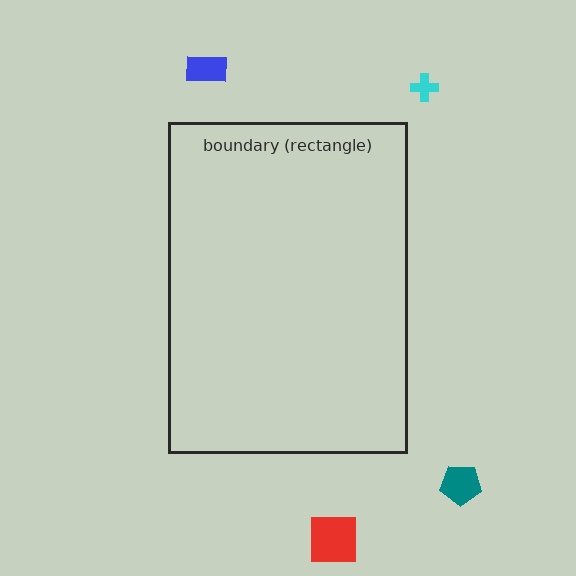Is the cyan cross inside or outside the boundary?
Outside.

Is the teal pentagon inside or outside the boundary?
Outside.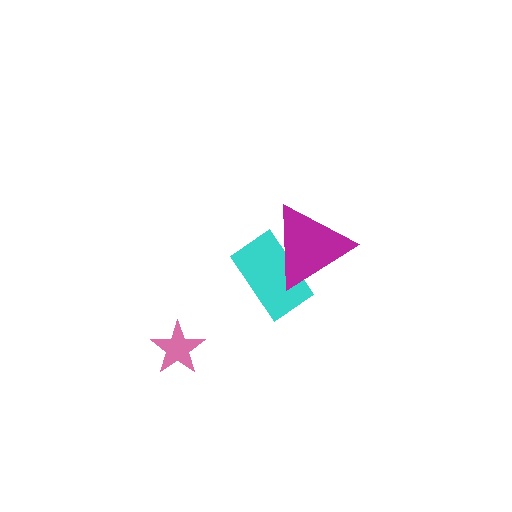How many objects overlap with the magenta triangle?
1 object overlaps with the magenta triangle.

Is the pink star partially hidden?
No, no other shape covers it.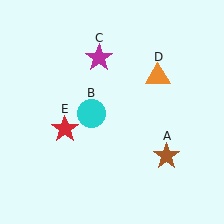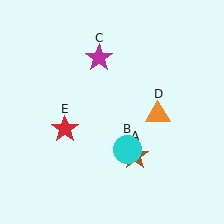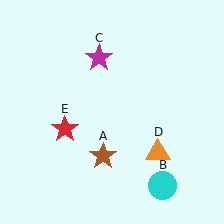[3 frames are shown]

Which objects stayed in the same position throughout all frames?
Magenta star (object C) and red star (object E) remained stationary.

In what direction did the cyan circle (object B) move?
The cyan circle (object B) moved down and to the right.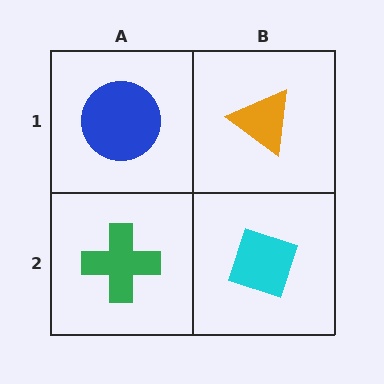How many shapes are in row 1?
2 shapes.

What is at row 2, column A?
A green cross.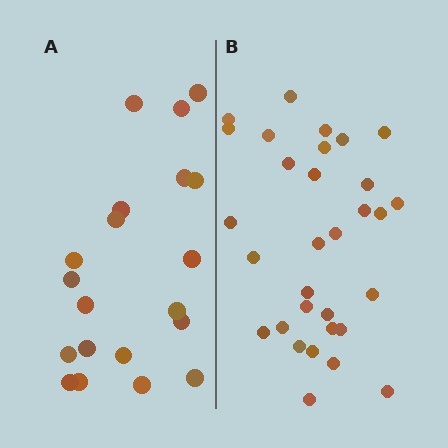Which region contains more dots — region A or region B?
Region B (the right region) has more dots.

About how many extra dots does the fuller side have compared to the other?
Region B has roughly 12 or so more dots than region A.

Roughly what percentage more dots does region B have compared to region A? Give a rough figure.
About 55% more.